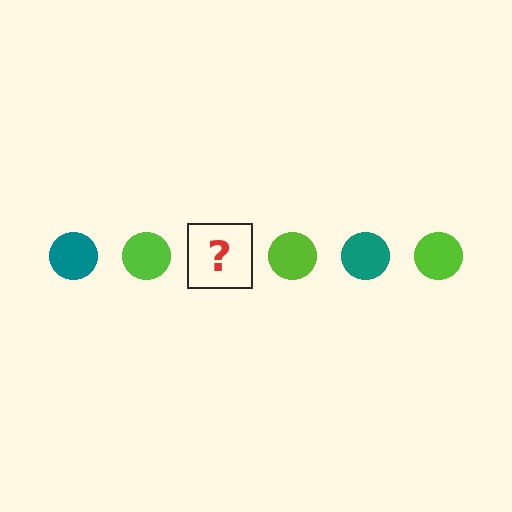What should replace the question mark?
The question mark should be replaced with a teal circle.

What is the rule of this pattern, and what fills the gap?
The rule is that the pattern cycles through teal, lime circles. The gap should be filled with a teal circle.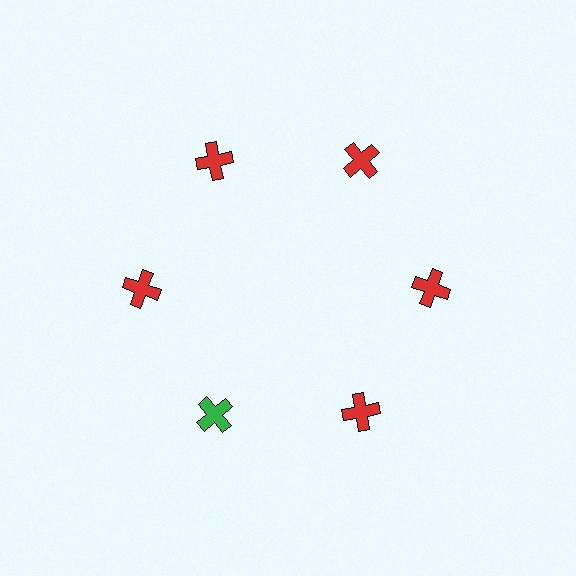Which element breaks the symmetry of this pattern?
The green cross at roughly the 7 o'clock position breaks the symmetry. All other shapes are red crosses.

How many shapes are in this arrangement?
There are 6 shapes arranged in a ring pattern.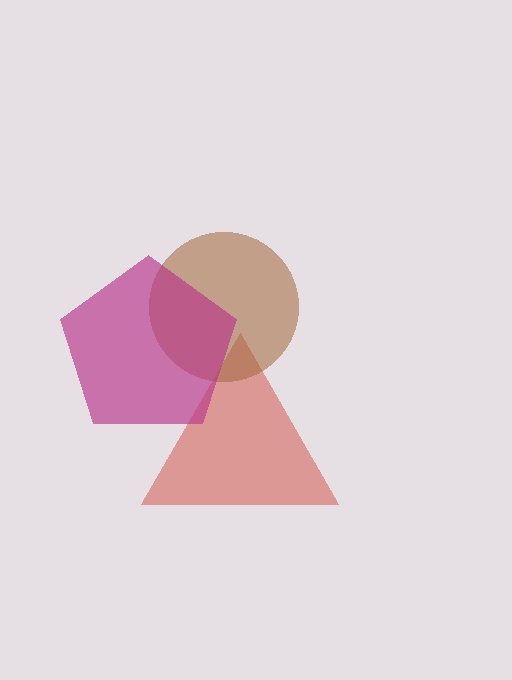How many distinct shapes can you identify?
There are 3 distinct shapes: a red triangle, a brown circle, a magenta pentagon.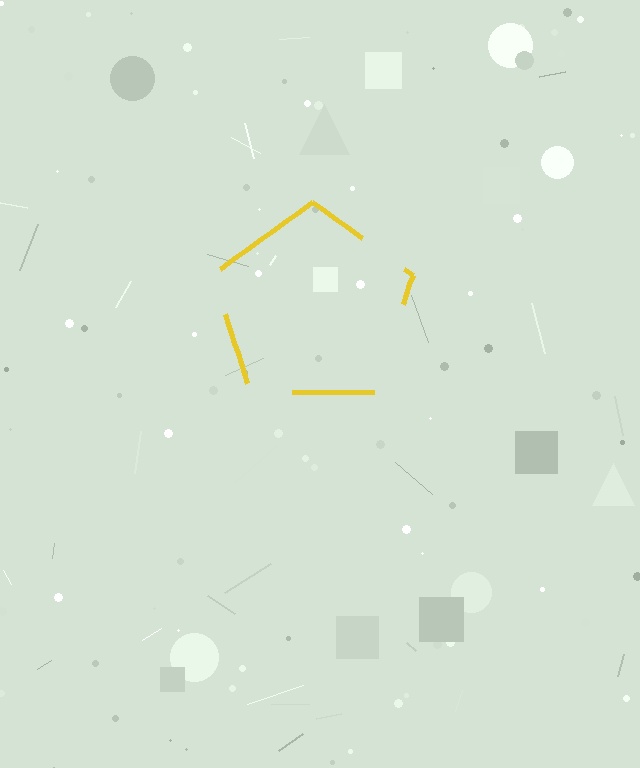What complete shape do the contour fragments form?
The contour fragments form a pentagon.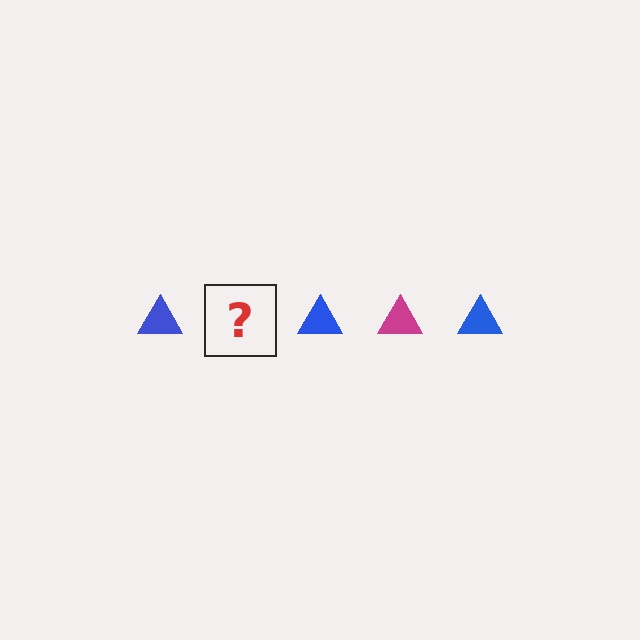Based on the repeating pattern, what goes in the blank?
The blank should be a magenta triangle.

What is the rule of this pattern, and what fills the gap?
The rule is that the pattern cycles through blue, magenta triangles. The gap should be filled with a magenta triangle.